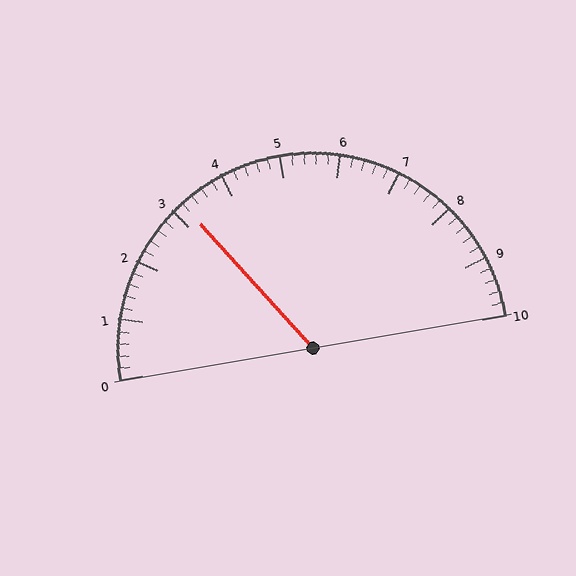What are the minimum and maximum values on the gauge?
The gauge ranges from 0 to 10.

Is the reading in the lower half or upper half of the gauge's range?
The reading is in the lower half of the range (0 to 10).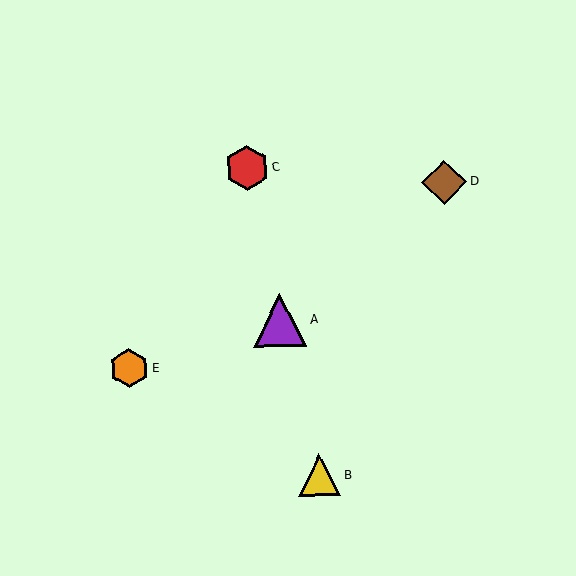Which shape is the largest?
The purple triangle (labeled A) is the largest.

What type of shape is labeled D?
Shape D is a brown diamond.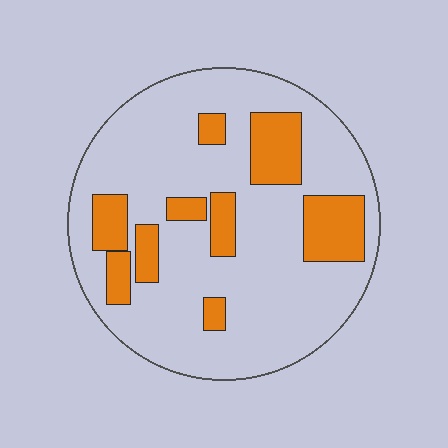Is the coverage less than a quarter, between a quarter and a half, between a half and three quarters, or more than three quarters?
Less than a quarter.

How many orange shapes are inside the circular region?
9.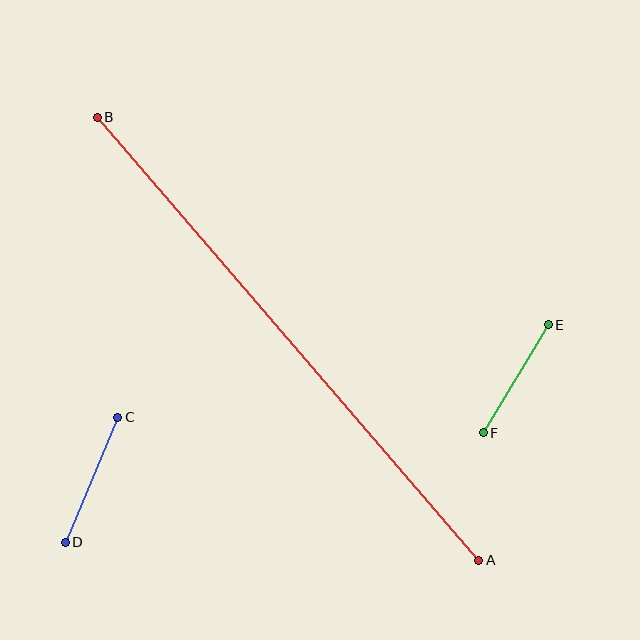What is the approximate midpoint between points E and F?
The midpoint is at approximately (516, 379) pixels.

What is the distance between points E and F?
The distance is approximately 126 pixels.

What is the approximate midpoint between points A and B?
The midpoint is at approximately (288, 339) pixels.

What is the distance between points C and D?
The distance is approximately 136 pixels.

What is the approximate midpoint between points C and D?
The midpoint is at approximately (91, 480) pixels.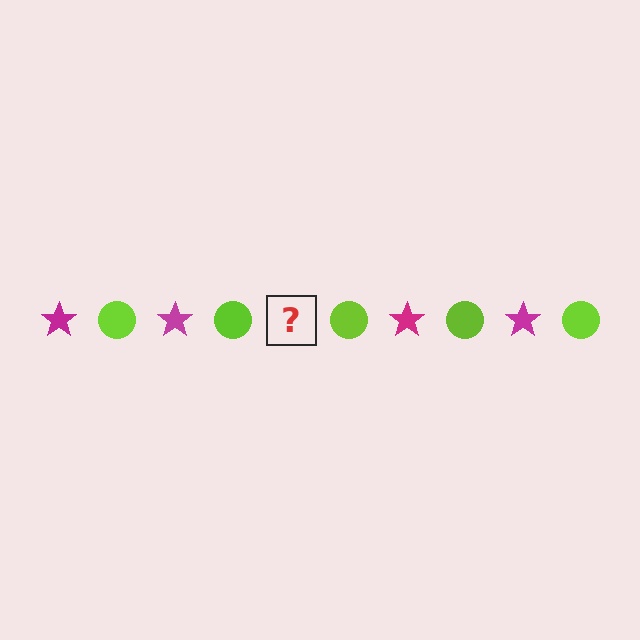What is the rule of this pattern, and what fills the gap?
The rule is that the pattern alternates between magenta star and lime circle. The gap should be filled with a magenta star.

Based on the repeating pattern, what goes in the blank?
The blank should be a magenta star.